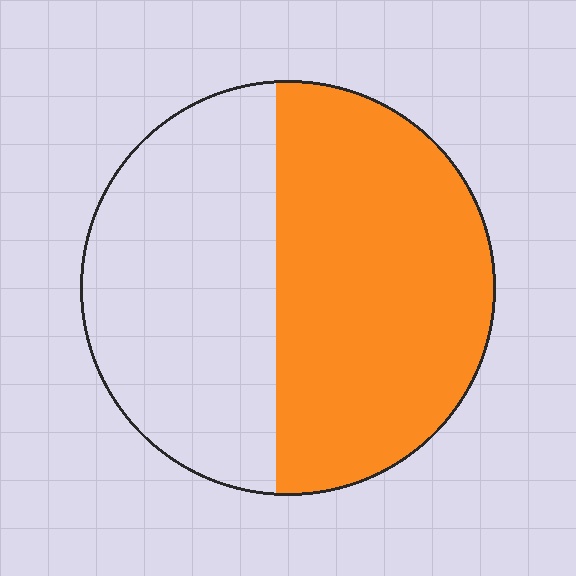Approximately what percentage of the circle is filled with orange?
Approximately 55%.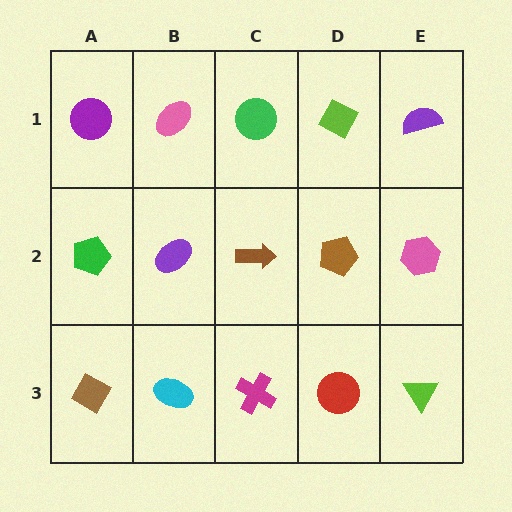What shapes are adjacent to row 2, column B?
A pink ellipse (row 1, column B), a cyan ellipse (row 3, column B), a green pentagon (row 2, column A), a brown arrow (row 2, column C).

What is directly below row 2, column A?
A brown diamond.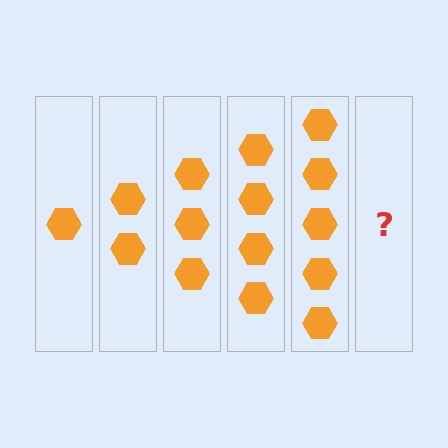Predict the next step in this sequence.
The next step is 6 hexagons.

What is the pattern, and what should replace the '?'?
The pattern is that each step adds one more hexagon. The '?' should be 6 hexagons.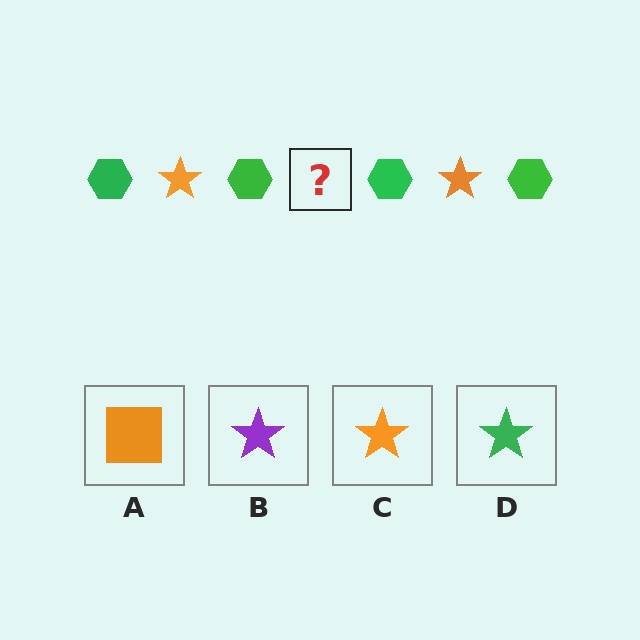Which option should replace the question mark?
Option C.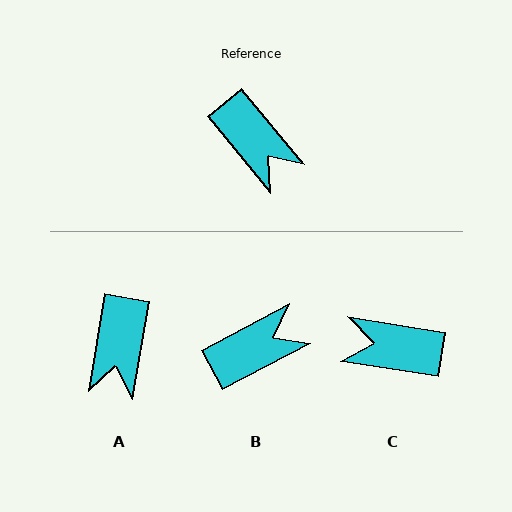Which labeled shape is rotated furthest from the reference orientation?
C, about 138 degrees away.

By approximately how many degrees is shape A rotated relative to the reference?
Approximately 49 degrees clockwise.